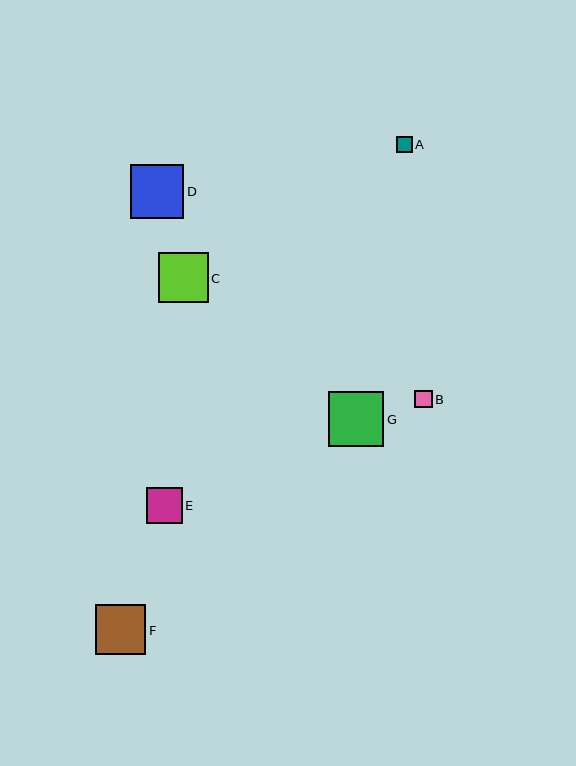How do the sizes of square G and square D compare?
Square G and square D are approximately the same size.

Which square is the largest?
Square G is the largest with a size of approximately 55 pixels.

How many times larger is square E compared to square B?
Square E is approximately 2.1 times the size of square B.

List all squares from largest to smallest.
From largest to smallest: G, D, F, C, E, B, A.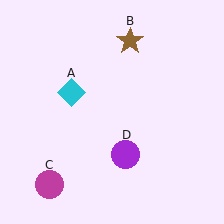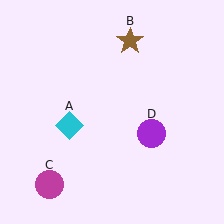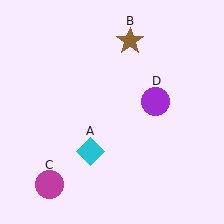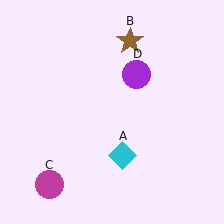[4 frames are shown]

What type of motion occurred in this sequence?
The cyan diamond (object A), purple circle (object D) rotated counterclockwise around the center of the scene.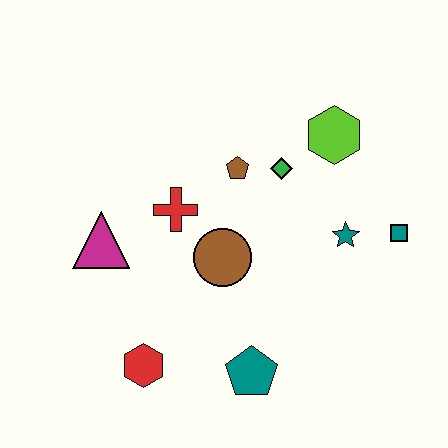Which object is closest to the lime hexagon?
The green diamond is closest to the lime hexagon.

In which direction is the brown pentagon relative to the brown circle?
The brown pentagon is above the brown circle.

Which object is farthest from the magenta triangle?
The teal square is farthest from the magenta triangle.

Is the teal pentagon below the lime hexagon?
Yes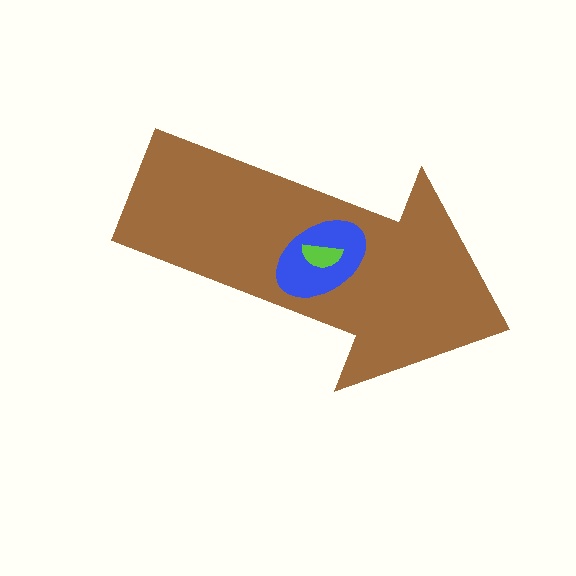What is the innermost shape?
The lime semicircle.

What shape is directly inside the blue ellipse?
The lime semicircle.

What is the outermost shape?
The brown arrow.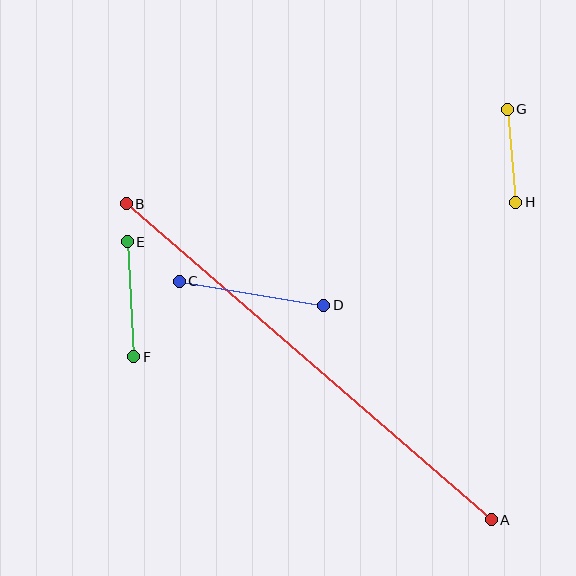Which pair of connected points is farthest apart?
Points A and B are farthest apart.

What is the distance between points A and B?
The distance is approximately 483 pixels.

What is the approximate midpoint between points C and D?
The midpoint is at approximately (252, 293) pixels.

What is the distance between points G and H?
The distance is approximately 93 pixels.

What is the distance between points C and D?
The distance is approximately 146 pixels.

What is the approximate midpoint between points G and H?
The midpoint is at approximately (512, 156) pixels.